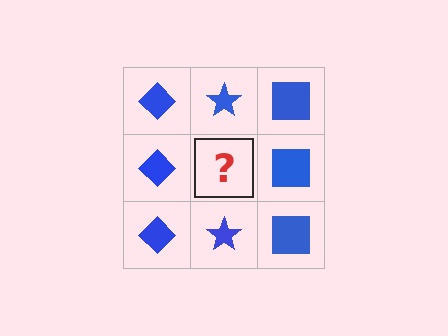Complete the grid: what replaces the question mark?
The question mark should be replaced with a blue star.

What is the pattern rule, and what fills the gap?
The rule is that each column has a consistent shape. The gap should be filled with a blue star.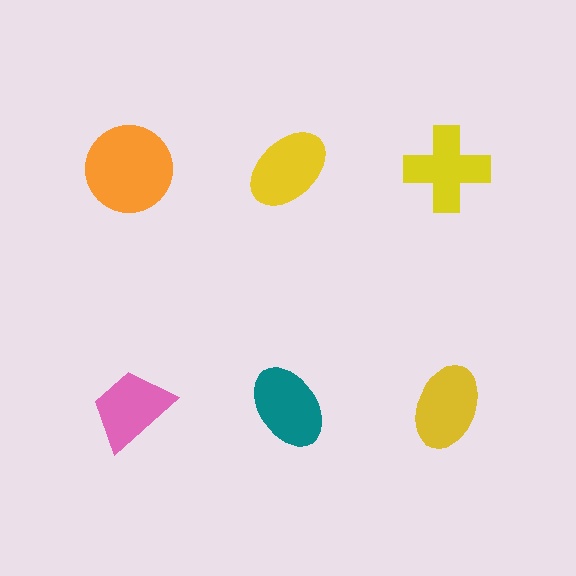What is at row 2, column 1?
A pink trapezoid.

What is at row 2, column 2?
A teal ellipse.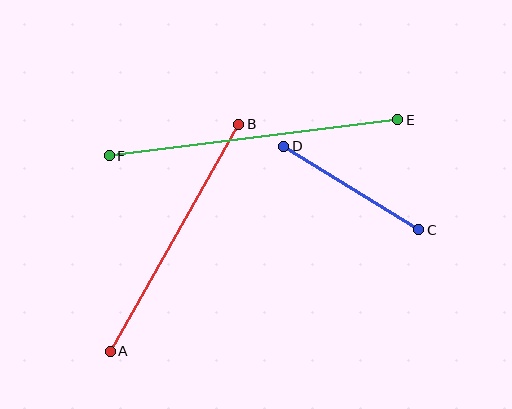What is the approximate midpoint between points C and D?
The midpoint is at approximately (351, 188) pixels.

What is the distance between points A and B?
The distance is approximately 261 pixels.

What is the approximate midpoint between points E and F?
The midpoint is at approximately (254, 138) pixels.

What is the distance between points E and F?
The distance is approximately 291 pixels.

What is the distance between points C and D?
The distance is approximately 159 pixels.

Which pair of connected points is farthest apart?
Points E and F are farthest apart.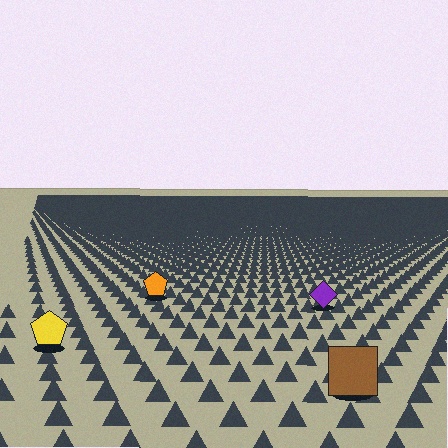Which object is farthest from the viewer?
The orange pentagon is farthest from the viewer. It appears smaller and the ground texture around it is denser.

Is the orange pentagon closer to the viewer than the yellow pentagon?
No. The yellow pentagon is closer — you can tell from the texture gradient: the ground texture is coarser near it.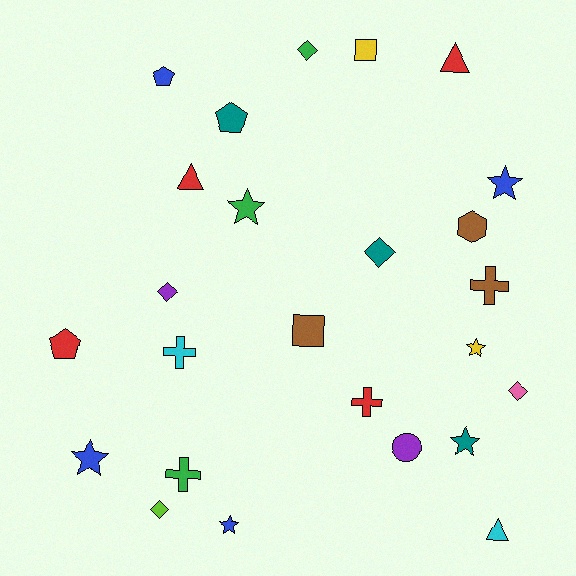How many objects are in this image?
There are 25 objects.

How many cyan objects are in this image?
There are 2 cyan objects.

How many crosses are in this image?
There are 4 crosses.